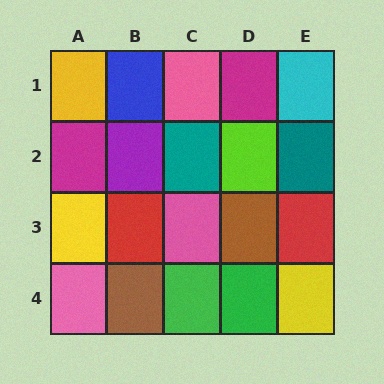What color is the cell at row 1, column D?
Magenta.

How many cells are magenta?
2 cells are magenta.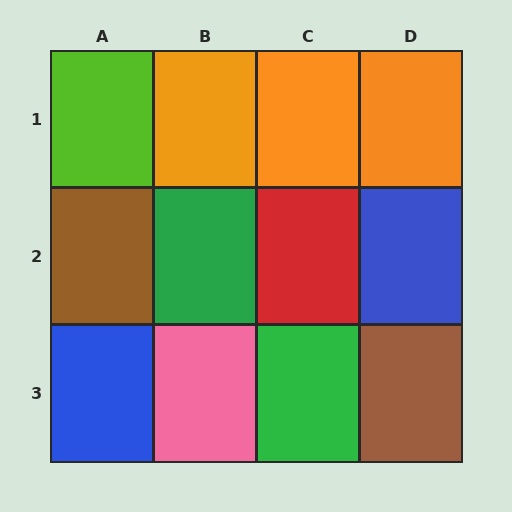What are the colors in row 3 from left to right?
Blue, pink, green, brown.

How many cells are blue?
2 cells are blue.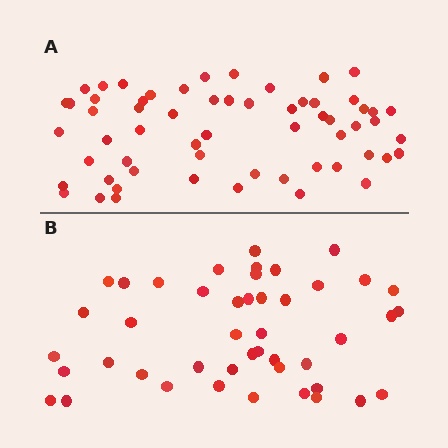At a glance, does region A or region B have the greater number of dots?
Region A (the top region) has more dots.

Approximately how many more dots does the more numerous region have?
Region A has approximately 15 more dots than region B.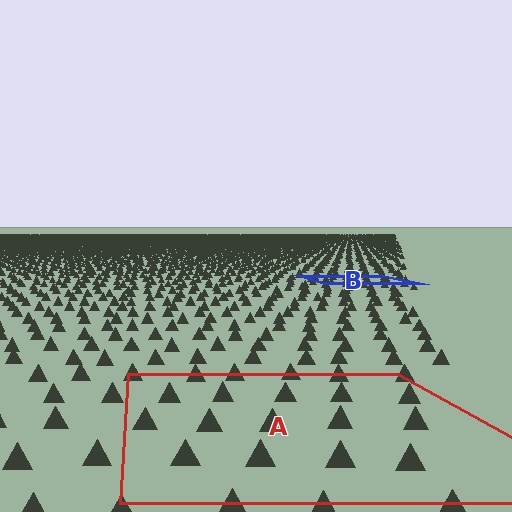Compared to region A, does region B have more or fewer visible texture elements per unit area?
Region B has more texture elements per unit area — they are packed more densely because it is farther away.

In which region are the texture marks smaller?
The texture marks are smaller in region B, because it is farther away.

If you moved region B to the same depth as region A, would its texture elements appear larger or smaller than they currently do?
They would appear larger. At a closer depth, the same texture elements are projected at a bigger on-screen size.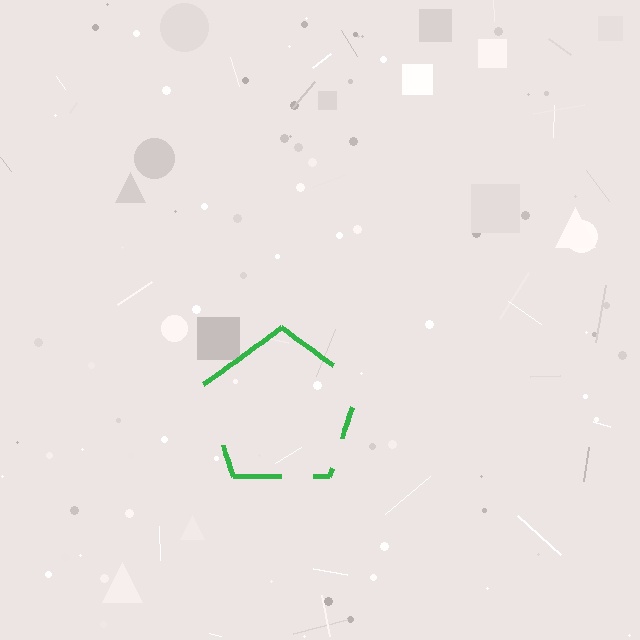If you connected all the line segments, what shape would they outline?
They would outline a pentagon.